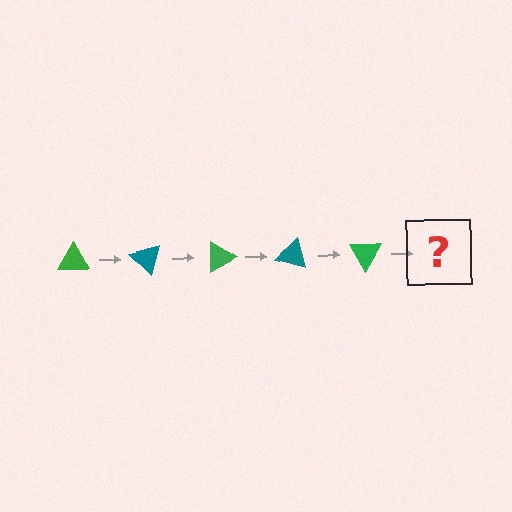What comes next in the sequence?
The next element should be a teal triangle, rotated 225 degrees from the start.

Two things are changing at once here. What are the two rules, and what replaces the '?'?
The two rules are that it rotates 45 degrees each step and the color cycles through green and teal. The '?' should be a teal triangle, rotated 225 degrees from the start.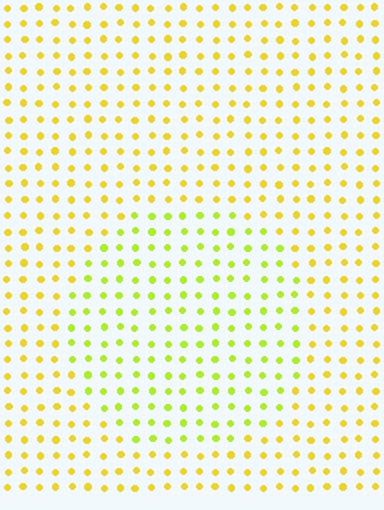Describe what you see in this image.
The image is filled with small yellow elements in a uniform arrangement. A circle-shaped region is visible where the elements are tinted to a slightly different hue, forming a subtle color boundary.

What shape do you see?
I see a circle.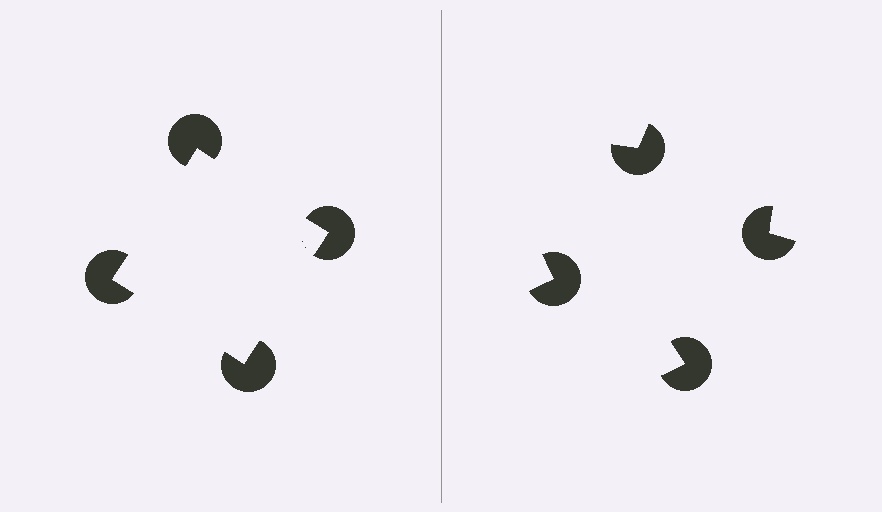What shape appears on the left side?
An illusory square.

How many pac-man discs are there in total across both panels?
8 — 4 on each side.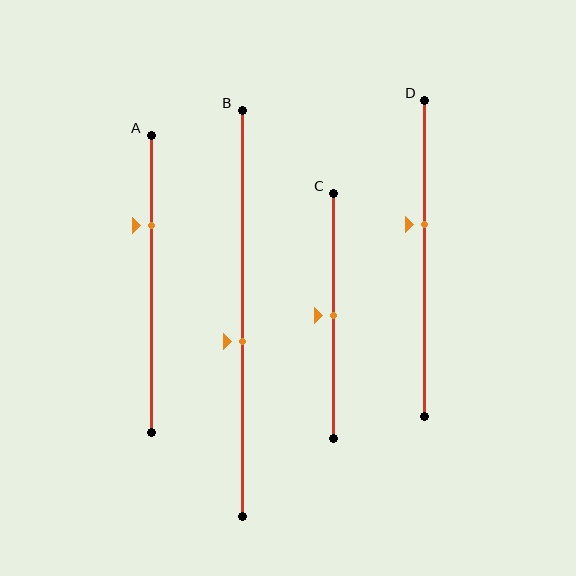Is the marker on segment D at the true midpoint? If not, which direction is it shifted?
No, the marker on segment D is shifted upward by about 11% of the segment length.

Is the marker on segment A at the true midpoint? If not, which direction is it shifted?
No, the marker on segment A is shifted upward by about 20% of the segment length.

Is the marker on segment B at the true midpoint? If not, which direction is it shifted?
No, the marker on segment B is shifted downward by about 7% of the segment length.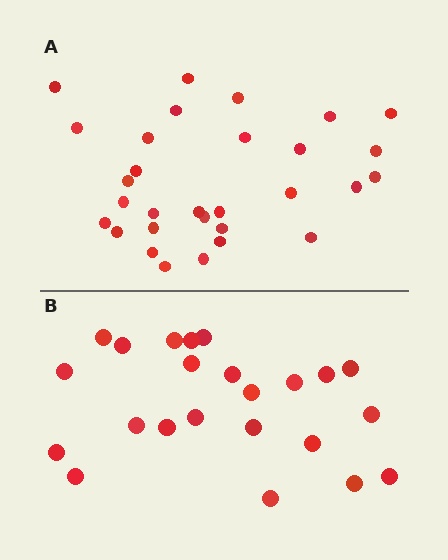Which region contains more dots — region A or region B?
Region A (the top region) has more dots.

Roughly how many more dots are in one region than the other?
Region A has roughly 8 or so more dots than region B.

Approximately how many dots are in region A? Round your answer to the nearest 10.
About 30 dots.